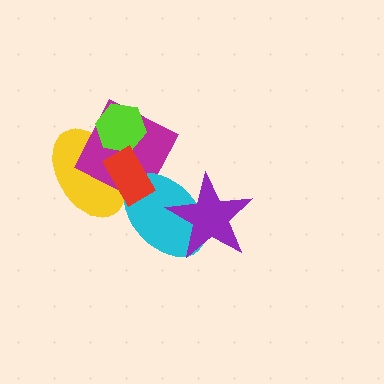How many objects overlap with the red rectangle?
3 objects overlap with the red rectangle.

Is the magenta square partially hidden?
Yes, it is partially covered by another shape.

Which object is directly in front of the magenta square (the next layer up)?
The lime hexagon is directly in front of the magenta square.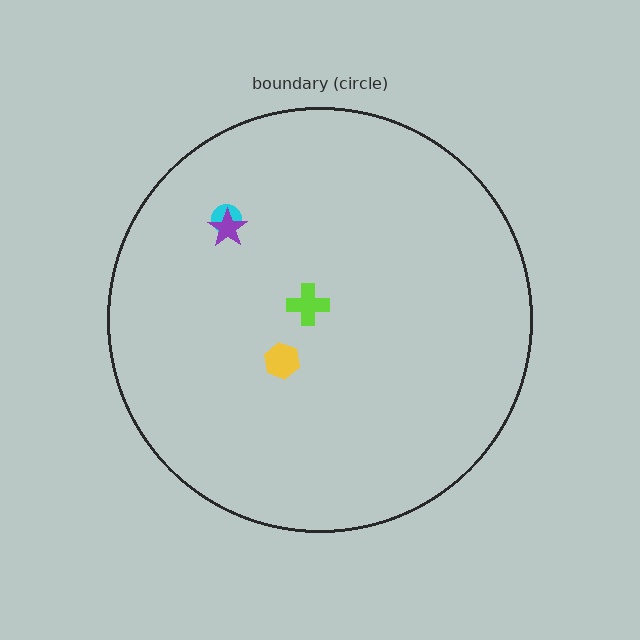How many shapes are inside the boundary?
4 inside, 0 outside.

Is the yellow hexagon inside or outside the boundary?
Inside.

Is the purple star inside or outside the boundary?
Inside.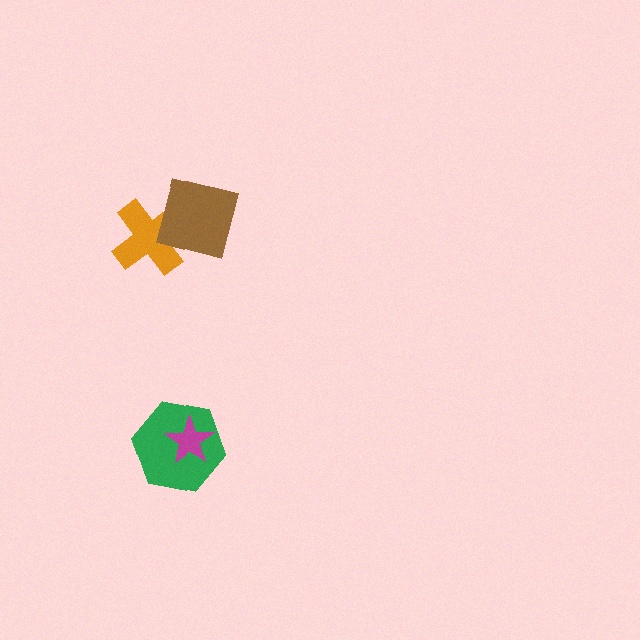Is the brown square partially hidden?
No, no other shape covers it.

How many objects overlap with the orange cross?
1 object overlaps with the orange cross.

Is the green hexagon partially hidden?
Yes, it is partially covered by another shape.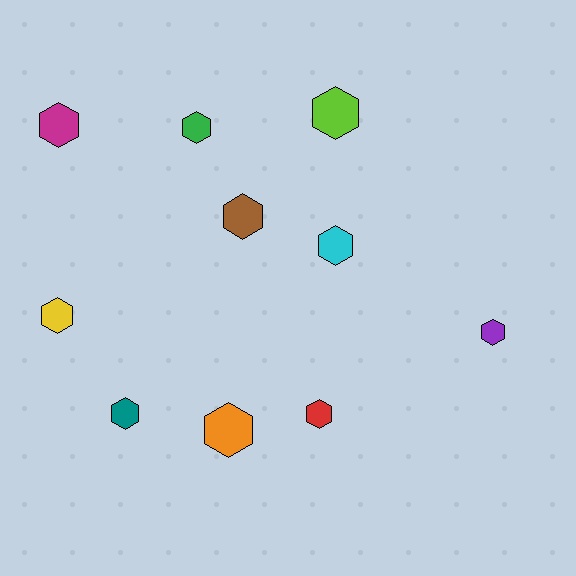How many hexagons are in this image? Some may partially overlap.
There are 10 hexagons.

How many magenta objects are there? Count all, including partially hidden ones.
There is 1 magenta object.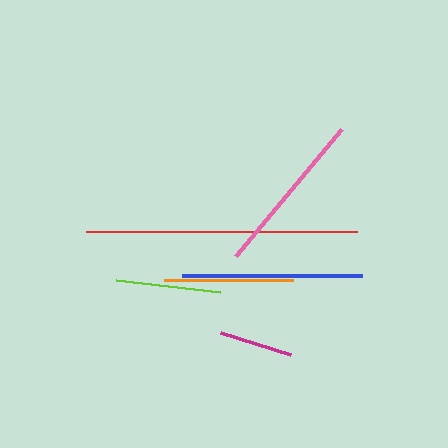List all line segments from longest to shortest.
From longest to shortest: red, blue, pink, orange, lime, magenta.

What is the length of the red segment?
The red segment is approximately 272 pixels long.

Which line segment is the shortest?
The magenta line is the shortest at approximately 73 pixels.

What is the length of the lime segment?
The lime segment is approximately 105 pixels long.